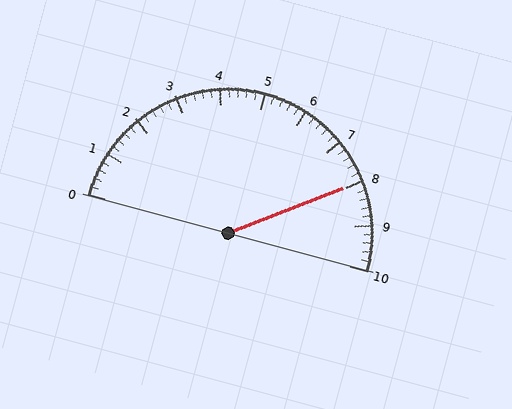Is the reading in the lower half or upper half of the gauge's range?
The reading is in the upper half of the range (0 to 10).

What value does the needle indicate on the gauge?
The needle indicates approximately 8.0.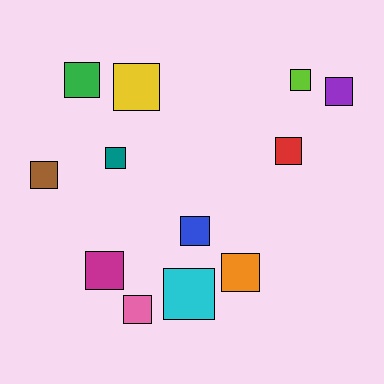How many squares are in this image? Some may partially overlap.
There are 12 squares.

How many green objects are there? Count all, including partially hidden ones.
There is 1 green object.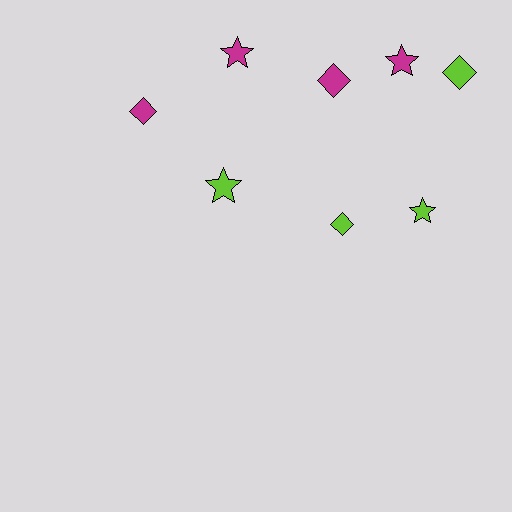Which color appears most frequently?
Magenta, with 4 objects.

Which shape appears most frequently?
Diamond, with 4 objects.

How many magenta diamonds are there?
There are 2 magenta diamonds.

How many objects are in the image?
There are 8 objects.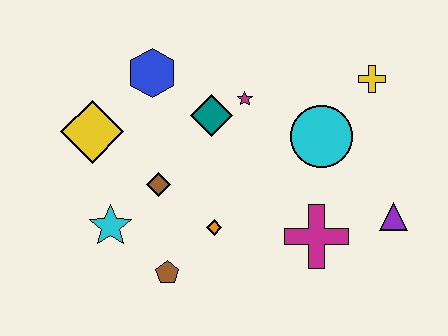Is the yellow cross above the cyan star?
Yes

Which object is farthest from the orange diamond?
The yellow cross is farthest from the orange diamond.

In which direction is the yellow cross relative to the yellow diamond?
The yellow cross is to the right of the yellow diamond.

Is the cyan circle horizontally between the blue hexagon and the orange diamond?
No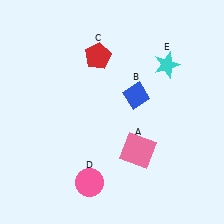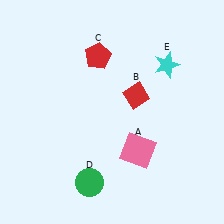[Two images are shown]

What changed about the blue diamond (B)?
In Image 1, B is blue. In Image 2, it changed to red.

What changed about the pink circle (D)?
In Image 1, D is pink. In Image 2, it changed to green.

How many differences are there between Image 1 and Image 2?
There are 2 differences between the two images.